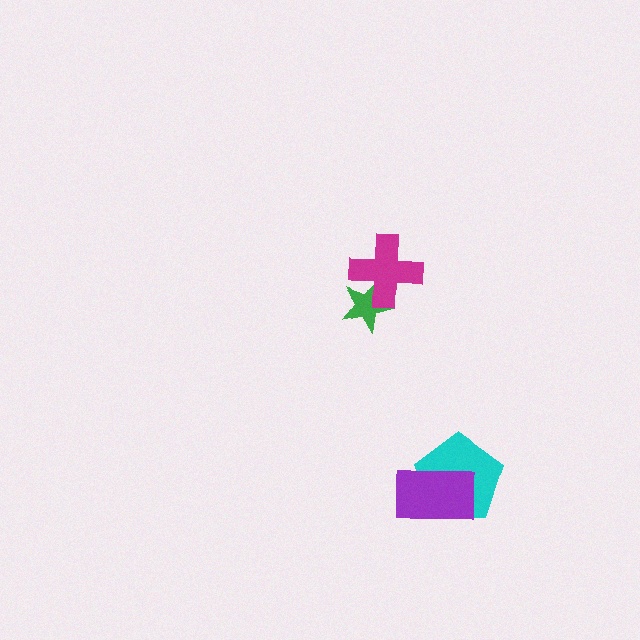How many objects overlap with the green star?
1 object overlaps with the green star.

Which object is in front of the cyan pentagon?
The purple rectangle is in front of the cyan pentagon.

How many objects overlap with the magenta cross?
1 object overlaps with the magenta cross.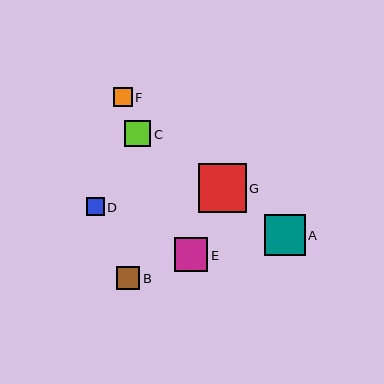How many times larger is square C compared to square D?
Square C is approximately 1.5 times the size of square D.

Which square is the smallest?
Square D is the smallest with a size of approximately 17 pixels.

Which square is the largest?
Square G is the largest with a size of approximately 48 pixels.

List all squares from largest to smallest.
From largest to smallest: G, A, E, C, B, F, D.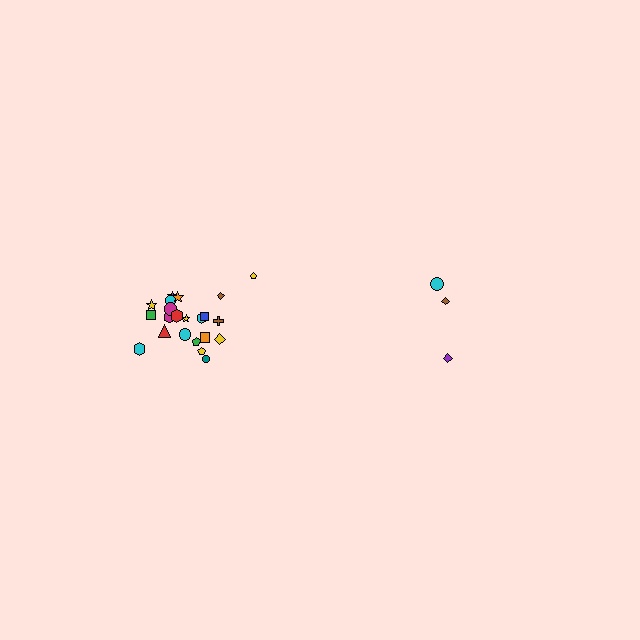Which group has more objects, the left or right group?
The left group.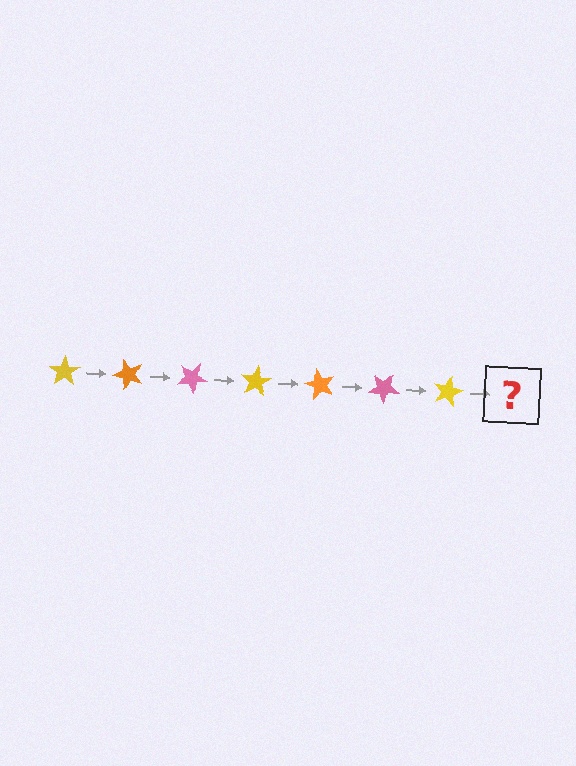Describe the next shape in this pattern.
It should be an orange star, rotated 350 degrees from the start.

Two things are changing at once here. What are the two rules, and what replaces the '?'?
The two rules are that it rotates 50 degrees each step and the color cycles through yellow, orange, and pink. The '?' should be an orange star, rotated 350 degrees from the start.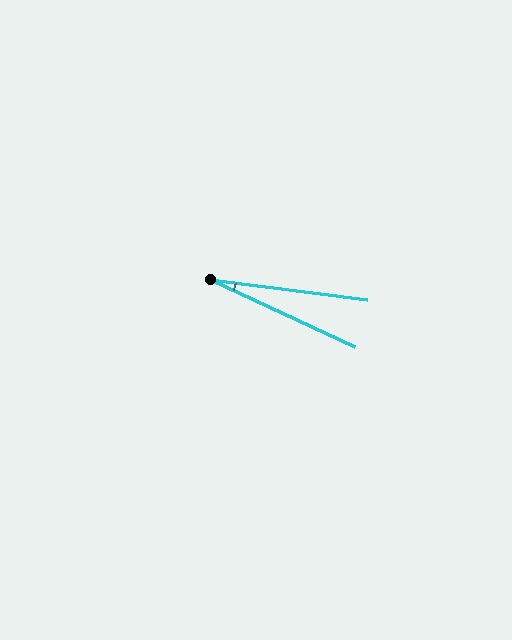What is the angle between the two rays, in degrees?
Approximately 18 degrees.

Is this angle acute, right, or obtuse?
It is acute.